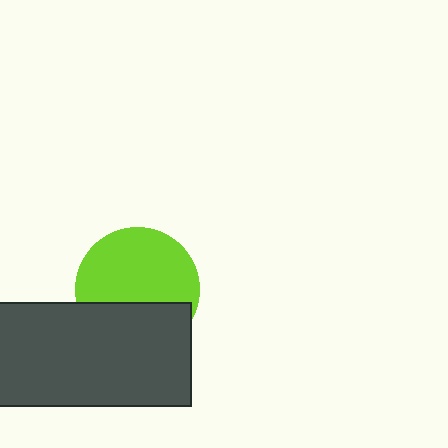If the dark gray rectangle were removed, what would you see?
You would see the complete lime circle.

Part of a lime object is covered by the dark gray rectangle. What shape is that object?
It is a circle.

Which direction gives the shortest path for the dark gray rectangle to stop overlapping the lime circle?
Moving down gives the shortest separation.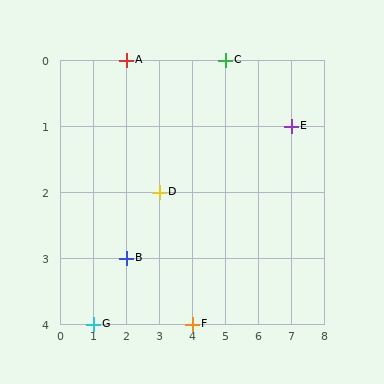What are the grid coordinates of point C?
Point C is at grid coordinates (5, 0).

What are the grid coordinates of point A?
Point A is at grid coordinates (2, 0).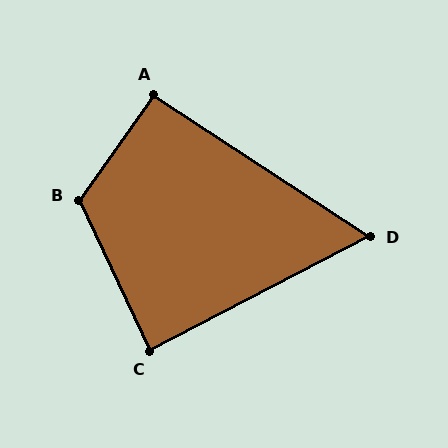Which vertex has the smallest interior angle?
D, at approximately 61 degrees.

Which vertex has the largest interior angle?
B, at approximately 119 degrees.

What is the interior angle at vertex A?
Approximately 92 degrees (approximately right).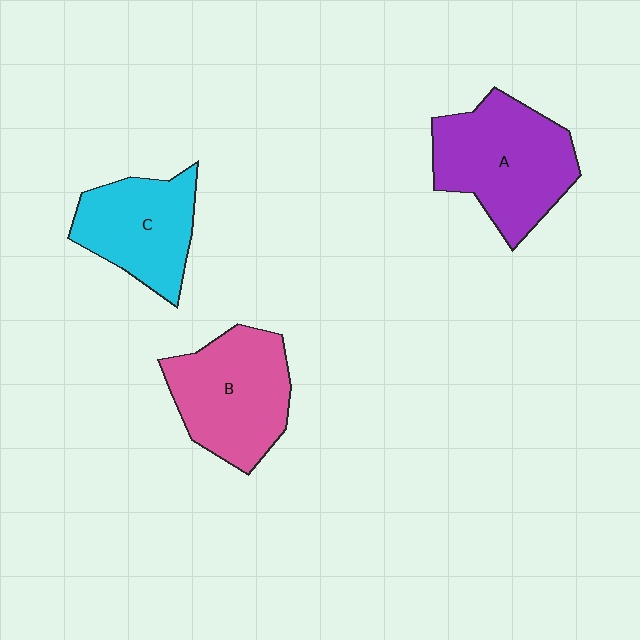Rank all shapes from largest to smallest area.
From largest to smallest: A (purple), B (pink), C (cyan).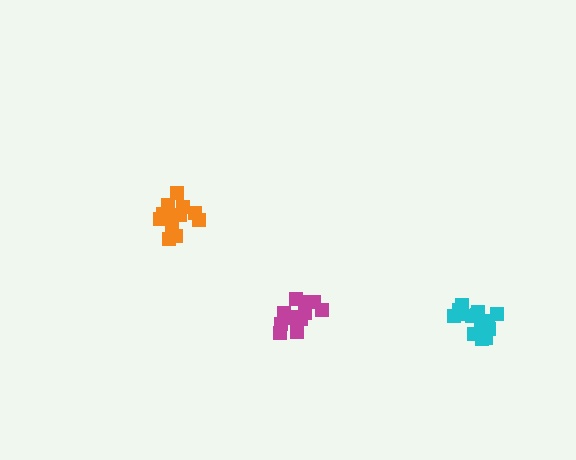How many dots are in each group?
Group 1: 13 dots, Group 2: 14 dots, Group 3: 12 dots (39 total).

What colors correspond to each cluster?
The clusters are colored: orange, cyan, magenta.